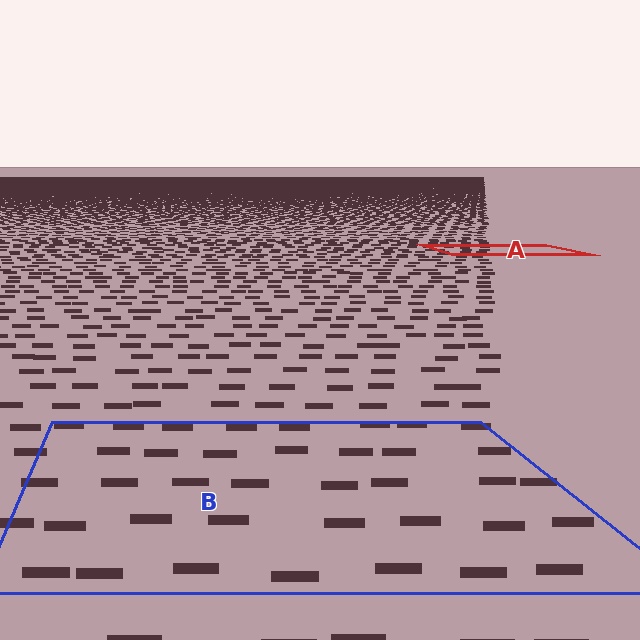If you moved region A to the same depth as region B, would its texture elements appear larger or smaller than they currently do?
They would appear larger. At a closer depth, the same texture elements are projected at a bigger on-screen size.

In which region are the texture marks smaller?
The texture marks are smaller in region A, because it is farther away.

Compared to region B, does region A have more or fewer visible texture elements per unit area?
Region A has more texture elements per unit area — they are packed more densely because it is farther away.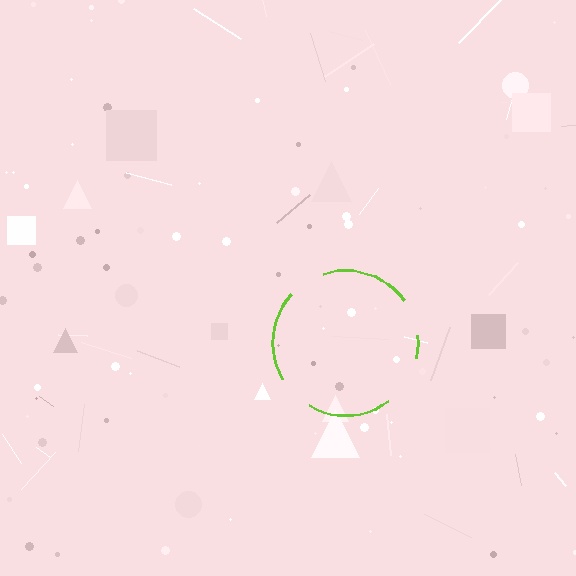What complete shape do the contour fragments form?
The contour fragments form a circle.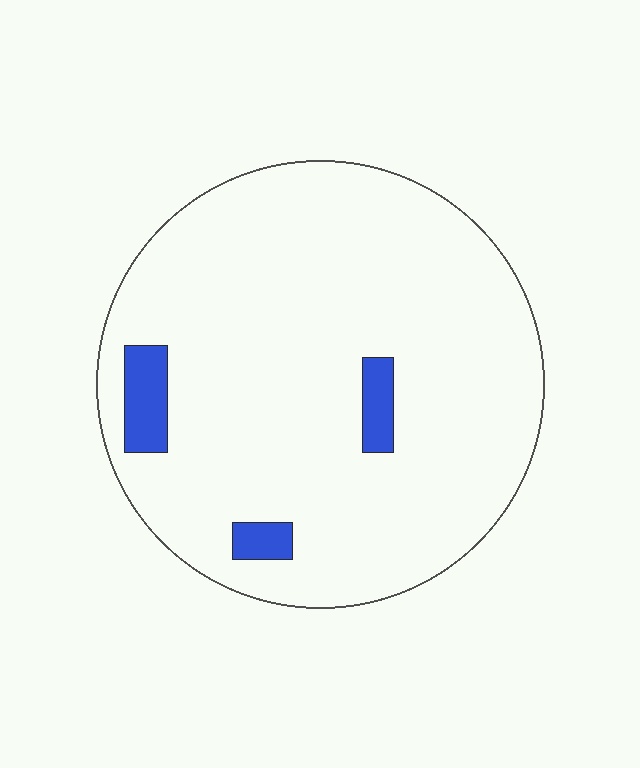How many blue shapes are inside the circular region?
3.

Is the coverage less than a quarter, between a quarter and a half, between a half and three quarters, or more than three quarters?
Less than a quarter.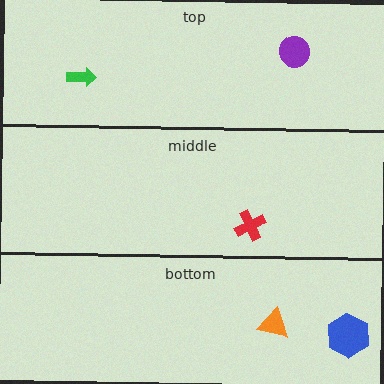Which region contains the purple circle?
The top region.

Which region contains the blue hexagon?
The bottom region.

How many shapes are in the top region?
2.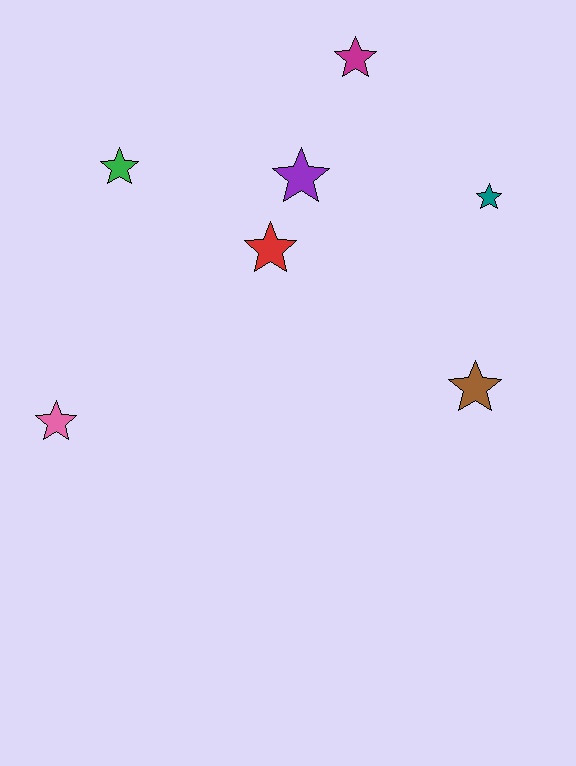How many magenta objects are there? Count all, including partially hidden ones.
There is 1 magenta object.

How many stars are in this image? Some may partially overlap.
There are 7 stars.